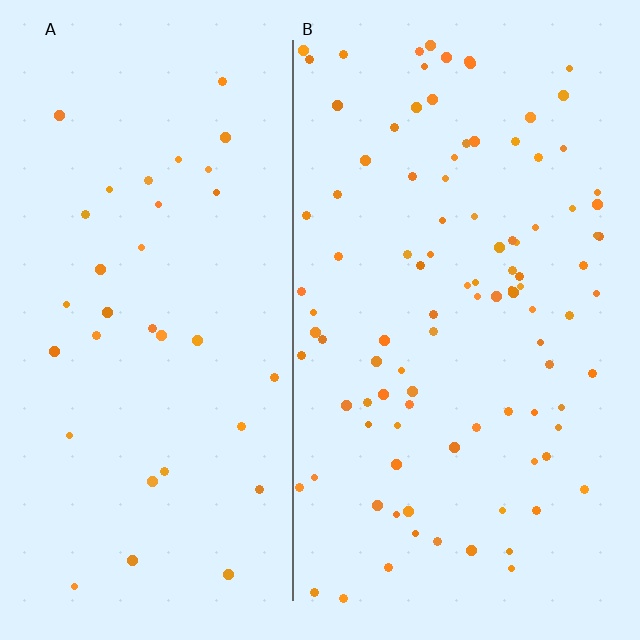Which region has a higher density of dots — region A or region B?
B (the right).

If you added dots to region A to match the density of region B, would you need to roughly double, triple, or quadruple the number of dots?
Approximately triple.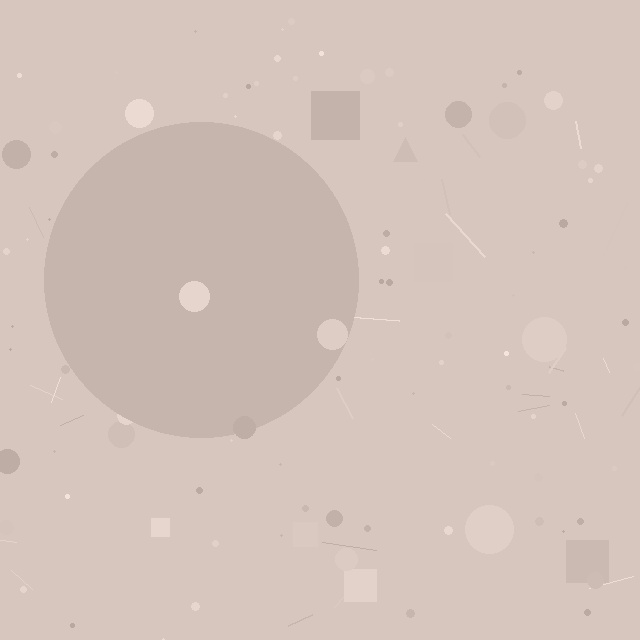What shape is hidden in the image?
A circle is hidden in the image.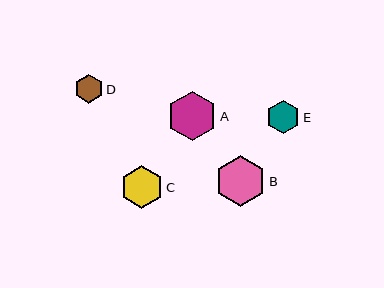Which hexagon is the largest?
Hexagon B is the largest with a size of approximately 50 pixels.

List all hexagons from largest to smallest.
From largest to smallest: B, A, C, E, D.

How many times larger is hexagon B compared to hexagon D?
Hexagon B is approximately 1.7 times the size of hexagon D.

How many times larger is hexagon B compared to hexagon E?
Hexagon B is approximately 1.5 times the size of hexagon E.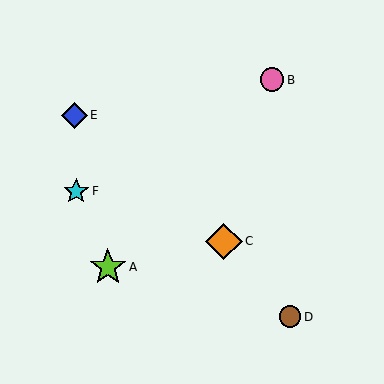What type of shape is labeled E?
Shape E is a blue diamond.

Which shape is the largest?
The lime star (labeled A) is the largest.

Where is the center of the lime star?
The center of the lime star is at (108, 267).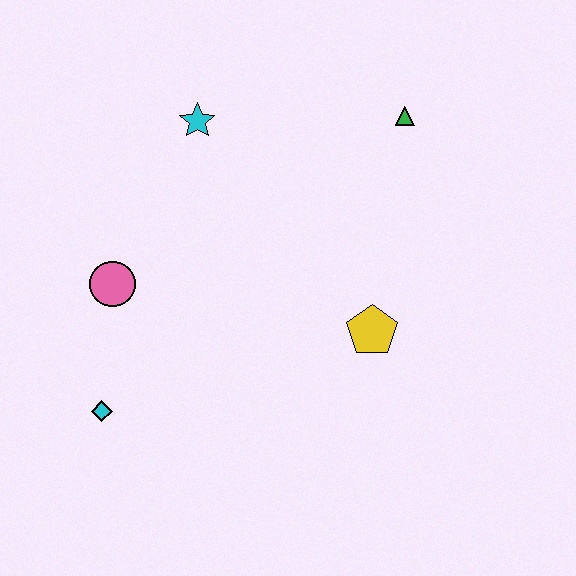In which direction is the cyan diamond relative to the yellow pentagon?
The cyan diamond is to the left of the yellow pentagon.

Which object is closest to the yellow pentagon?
The green triangle is closest to the yellow pentagon.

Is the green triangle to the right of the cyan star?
Yes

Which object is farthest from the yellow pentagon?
The cyan diamond is farthest from the yellow pentagon.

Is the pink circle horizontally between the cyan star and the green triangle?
No